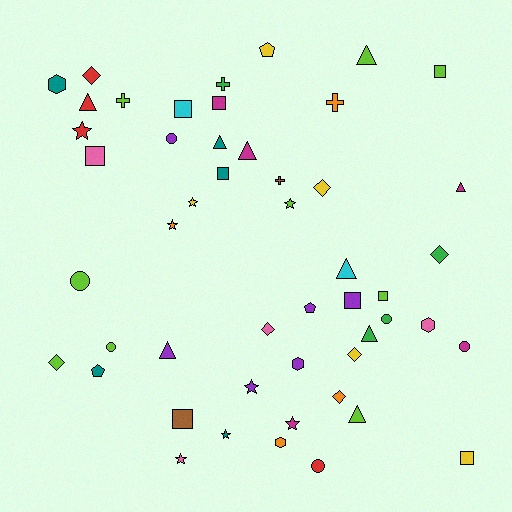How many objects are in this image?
There are 50 objects.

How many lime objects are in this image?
There are 9 lime objects.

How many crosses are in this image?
There are 4 crosses.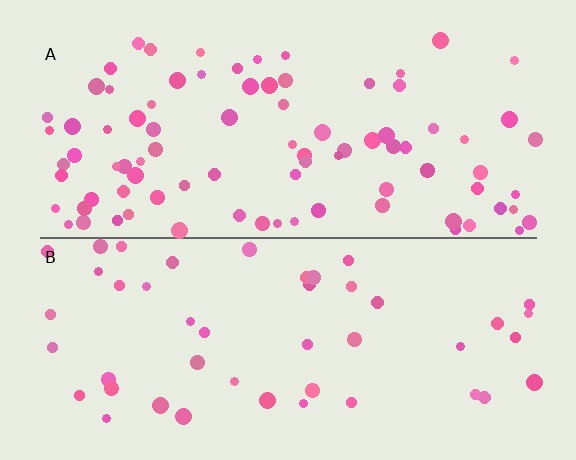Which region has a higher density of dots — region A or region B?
A (the top).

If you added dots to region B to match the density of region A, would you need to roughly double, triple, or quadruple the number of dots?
Approximately double.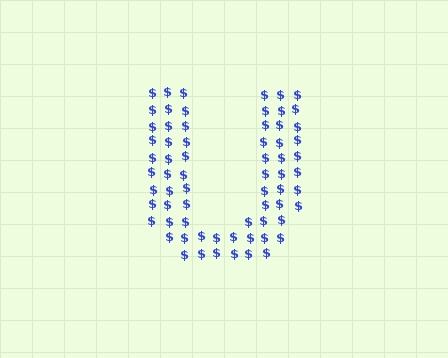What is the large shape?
The large shape is the letter U.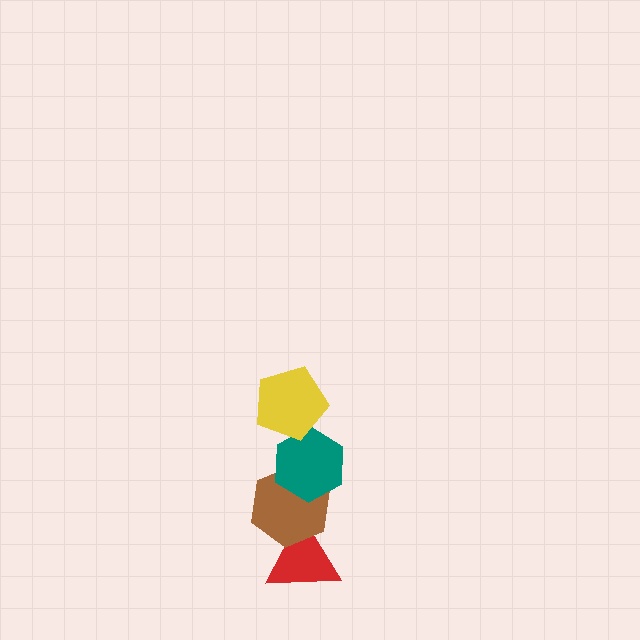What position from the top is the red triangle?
The red triangle is 4th from the top.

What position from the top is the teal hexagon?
The teal hexagon is 2nd from the top.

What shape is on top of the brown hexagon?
The teal hexagon is on top of the brown hexagon.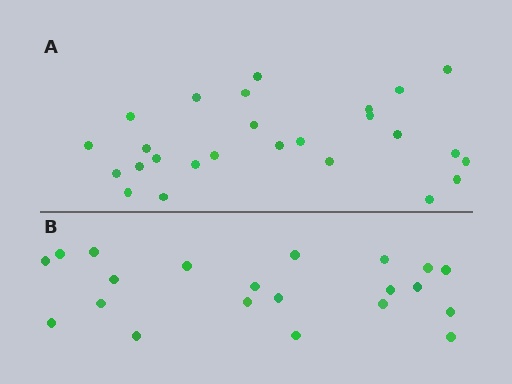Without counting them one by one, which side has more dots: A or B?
Region A (the top region) has more dots.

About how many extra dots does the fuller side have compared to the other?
Region A has about 5 more dots than region B.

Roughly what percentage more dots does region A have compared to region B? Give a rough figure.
About 25% more.